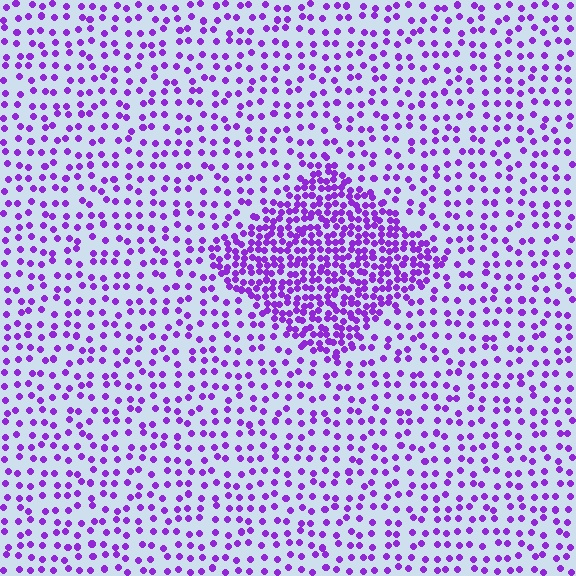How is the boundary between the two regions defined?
The boundary is defined by a change in element density (approximately 2.5x ratio). All elements are the same color, size, and shape.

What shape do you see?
I see a diamond.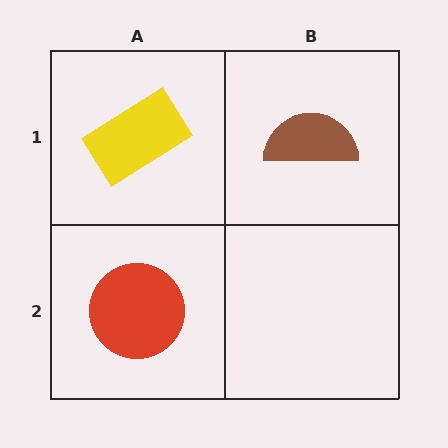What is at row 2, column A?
A red circle.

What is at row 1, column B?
A brown semicircle.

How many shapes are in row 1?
2 shapes.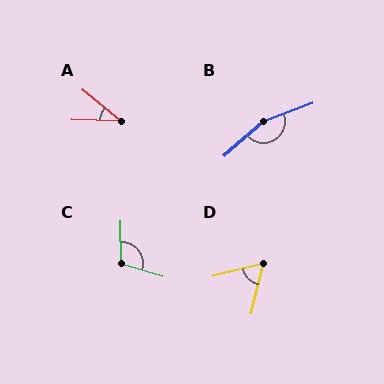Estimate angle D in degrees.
Approximately 62 degrees.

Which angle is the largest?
B, at approximately 160 degrees.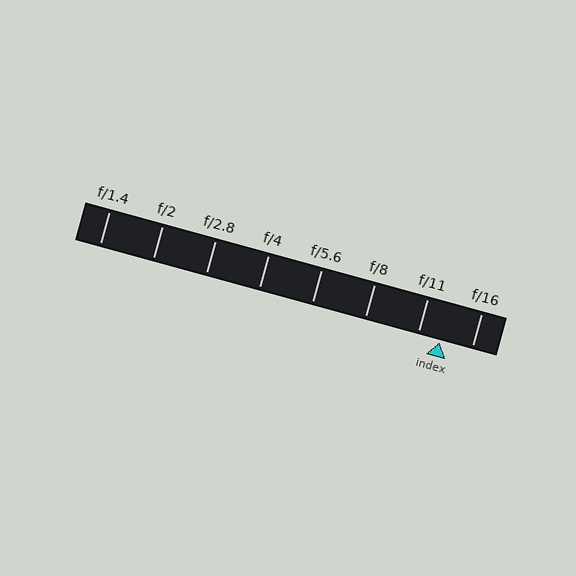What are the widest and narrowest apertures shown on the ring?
The widest aperture shown is f/1.4 and the narrowest is f/16.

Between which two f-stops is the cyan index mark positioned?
The index mark is between f/11 and f/16.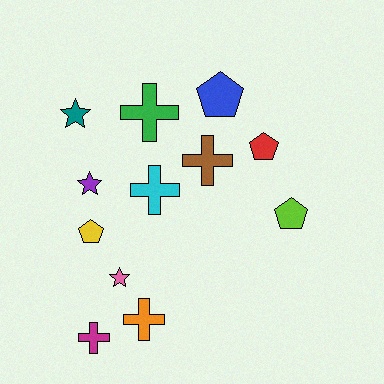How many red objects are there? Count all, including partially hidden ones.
There is 1 red object.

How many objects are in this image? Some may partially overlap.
There are 12 objects.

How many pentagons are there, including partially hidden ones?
There are 4 pentagons.